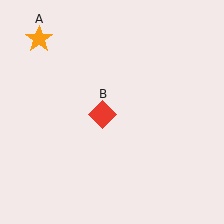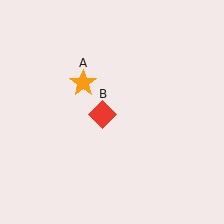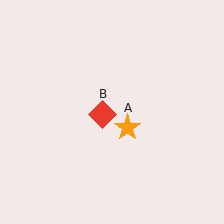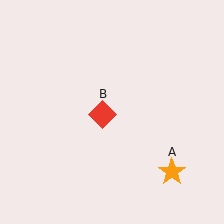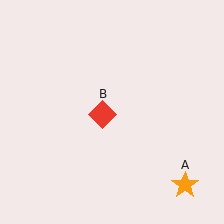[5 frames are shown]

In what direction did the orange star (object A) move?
The orange star (object A) moved down and to the right.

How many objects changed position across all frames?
1 object changed position: orange star (object A).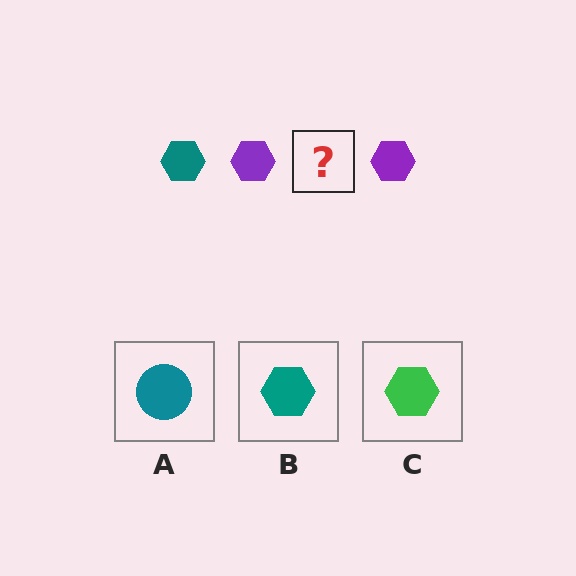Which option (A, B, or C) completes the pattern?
B.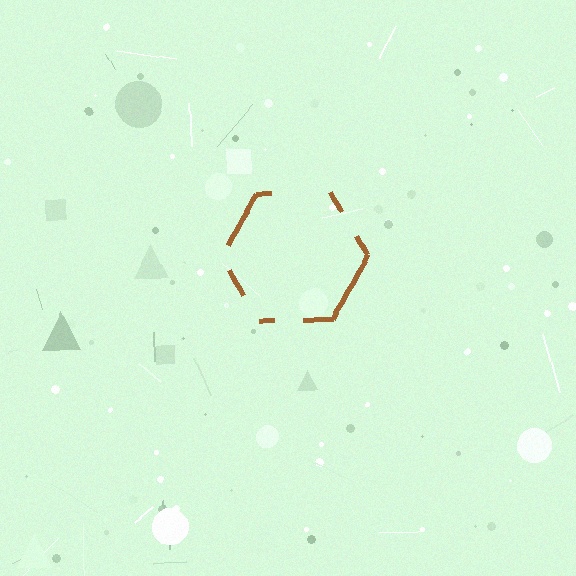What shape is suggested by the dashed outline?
The dashed outline suggests a hexagon.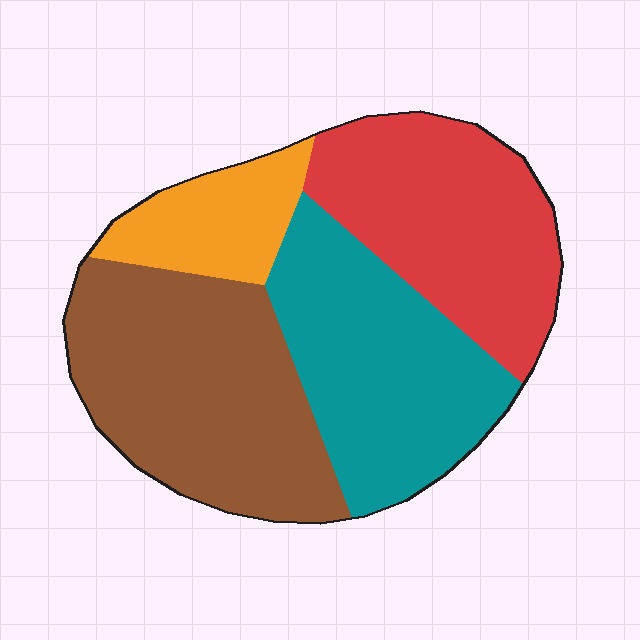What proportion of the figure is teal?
Teal covers 28% of the figure.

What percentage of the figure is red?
Red covers 27% of the figure.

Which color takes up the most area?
Brown, at roughly 35%.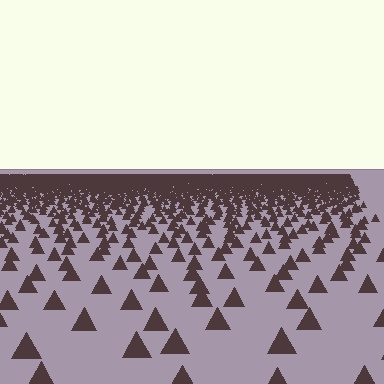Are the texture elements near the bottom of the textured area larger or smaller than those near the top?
Larger. Near the bottom, elements are closer to the viewer and appear at a bigger on-screen size.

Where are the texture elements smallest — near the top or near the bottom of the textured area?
Near the top.